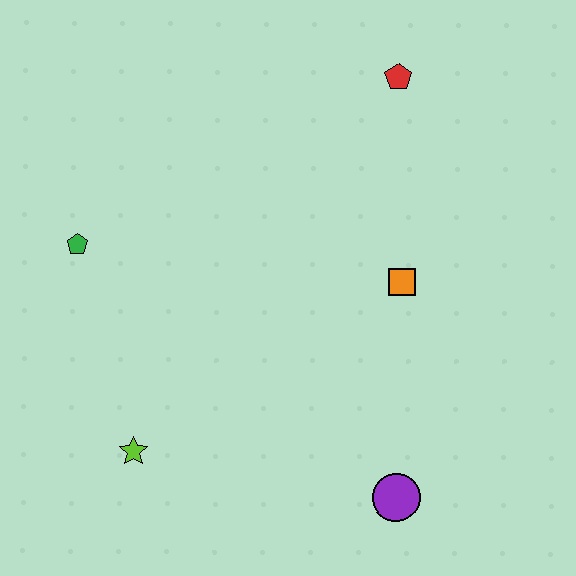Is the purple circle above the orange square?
No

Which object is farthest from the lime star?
The red pentagon is farthest from the lime star.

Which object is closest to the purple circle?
The orange square is closest to the purple circle.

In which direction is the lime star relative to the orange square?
The lime star is to the left of the orange square.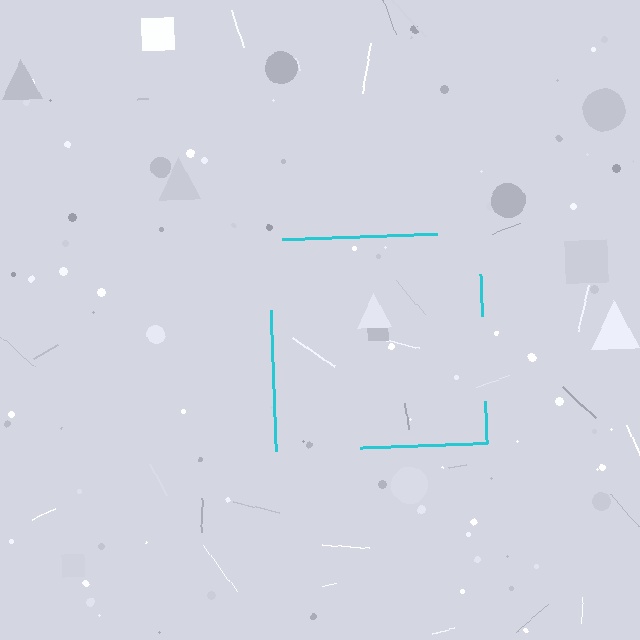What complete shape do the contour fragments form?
The contour fragments form a square.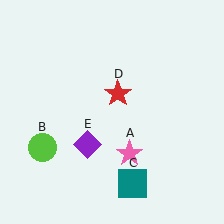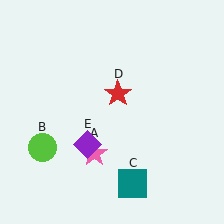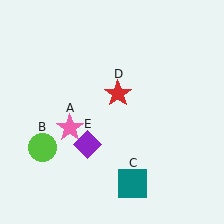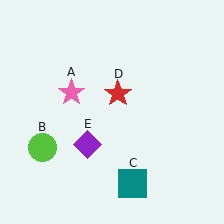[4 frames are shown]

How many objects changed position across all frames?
1 object changed position: pink star (object A).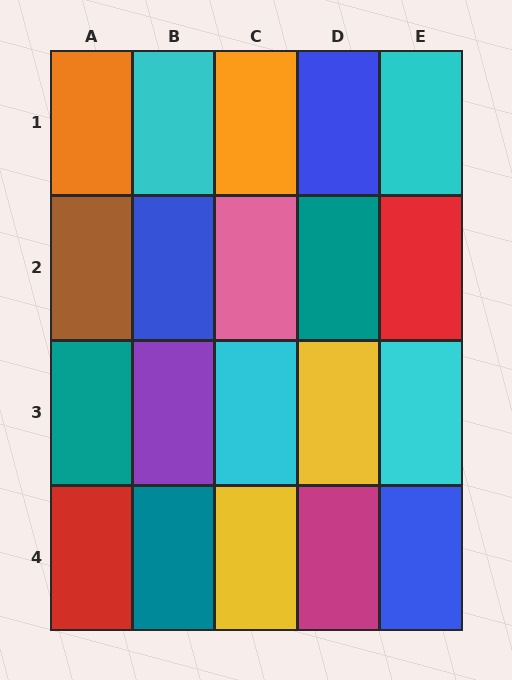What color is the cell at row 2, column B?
Blue.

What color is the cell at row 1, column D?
Blue.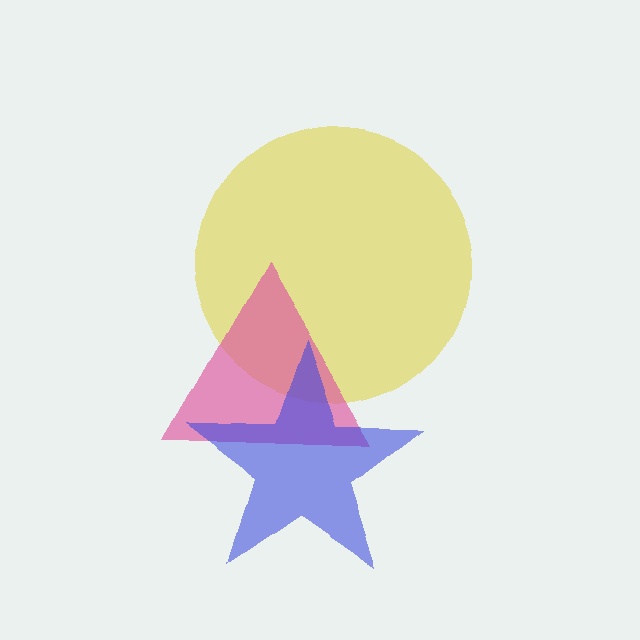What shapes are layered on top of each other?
The layered shapes are: a yellow circle, a pink triangle, a blue star.